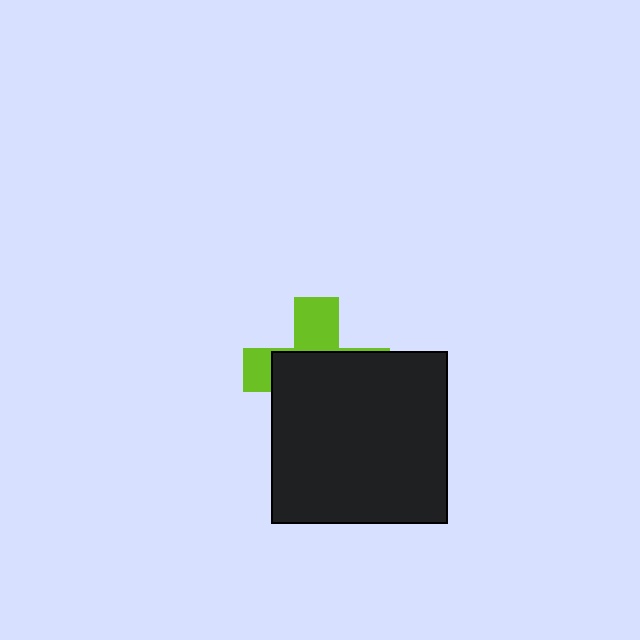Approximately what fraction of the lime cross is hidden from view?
Roughly 64% of the lime cross is hidden behind the black rectangle.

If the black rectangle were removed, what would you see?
You would see the complete lime cross.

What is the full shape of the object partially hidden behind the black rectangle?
The partially hidden object is a lime cross.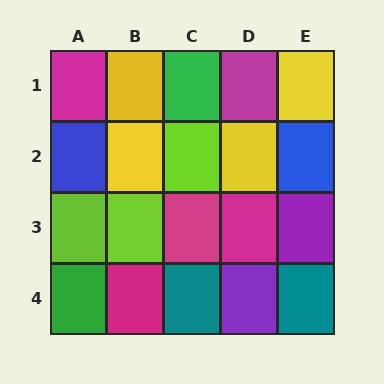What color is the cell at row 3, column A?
Lime.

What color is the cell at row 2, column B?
Yellow.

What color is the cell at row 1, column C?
Green.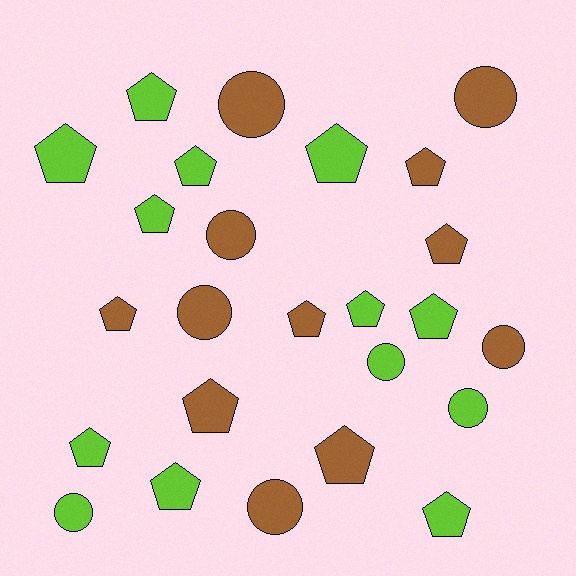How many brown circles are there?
There are 6 brown circles.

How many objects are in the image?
There are 25 objects.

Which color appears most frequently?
Lime, with 13 objects.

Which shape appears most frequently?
Pentagon, with 16 objects.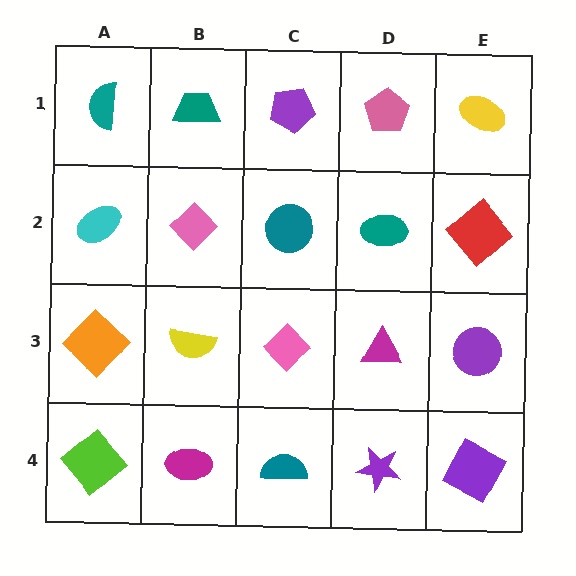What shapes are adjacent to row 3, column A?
A cyan ellipse (row 2, column A), a lime diamond (row 4, column A), a yellow semicircle (row 3, column B).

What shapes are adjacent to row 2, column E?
A yellow ellipse (row 1, column E), a purple circle (row 3, column E), a teal ellipse (row 2, column D).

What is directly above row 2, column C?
A purple pentagon.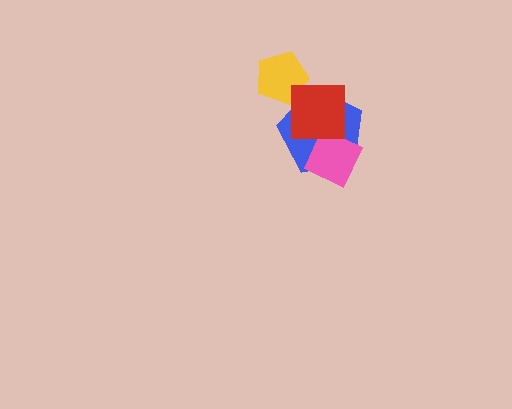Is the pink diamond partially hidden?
Yes, it is partially covered by another shape.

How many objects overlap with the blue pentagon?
2 objects overlap with the blue pentagon.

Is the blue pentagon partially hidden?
Yes, it is partially covered by another shape.